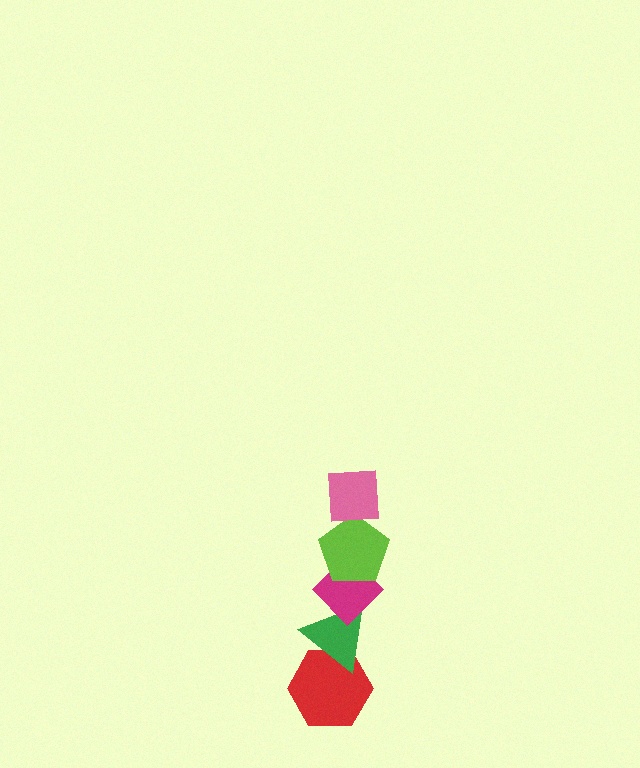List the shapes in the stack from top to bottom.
From top to bottom: the pink square, the lime pentagon, the magenta diamond, the green triangle, the red hexagon.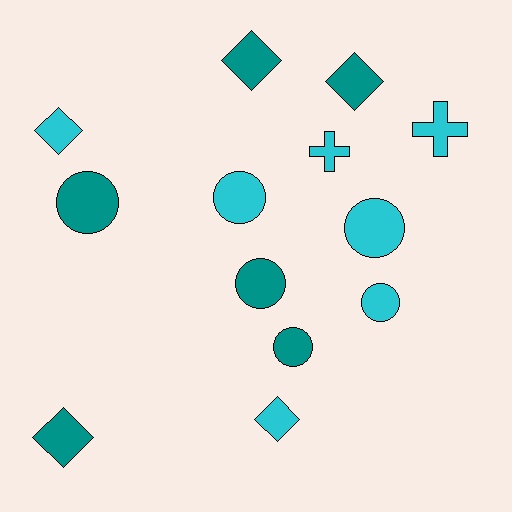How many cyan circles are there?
There are 3 cyan circles.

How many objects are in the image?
There are 13 objects.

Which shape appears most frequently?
Circle, with 6 objects.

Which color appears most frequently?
Cyan, with 7 objects.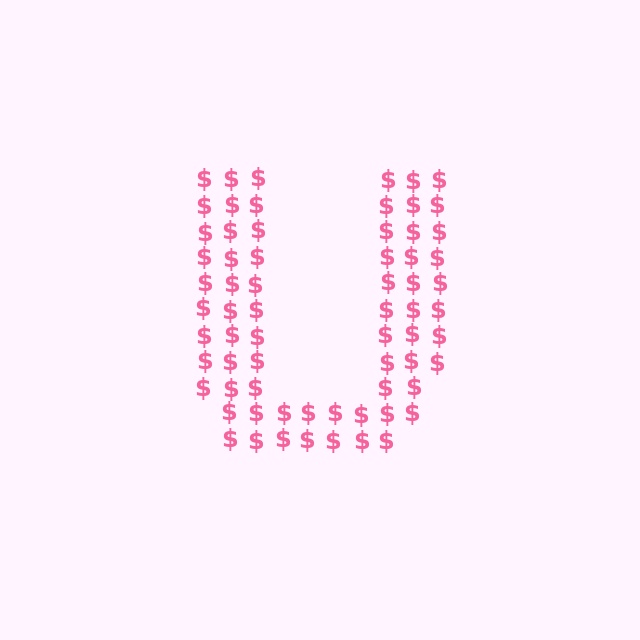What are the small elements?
The small elements are dollar signs.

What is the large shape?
The large shape is the letter U.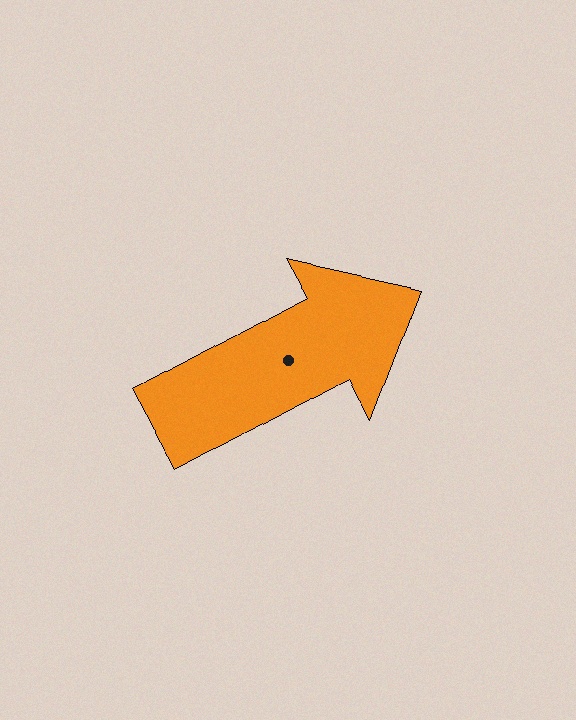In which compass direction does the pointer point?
Northeast.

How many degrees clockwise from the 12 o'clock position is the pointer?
Approximately 62 degrees.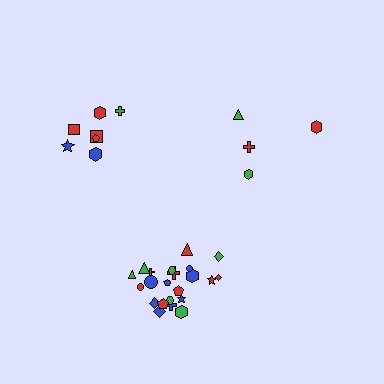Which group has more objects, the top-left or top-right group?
The top-left group.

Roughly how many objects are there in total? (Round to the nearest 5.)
Roughly 35 objects in total.